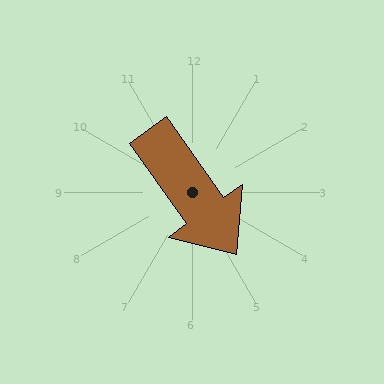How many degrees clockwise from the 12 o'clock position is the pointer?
Approximately 145 degrees.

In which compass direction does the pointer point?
Southeast.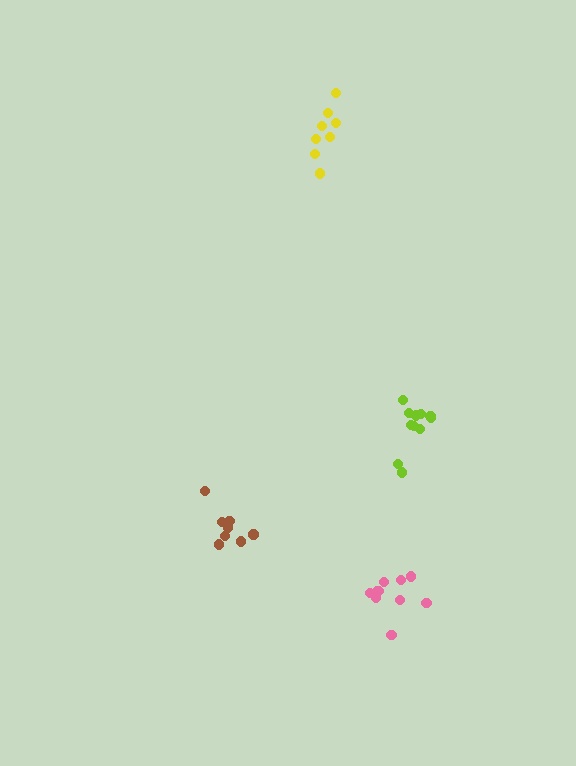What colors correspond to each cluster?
The clusters are colored: brown, pink, yellow, lime.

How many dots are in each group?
Group 1: 8 dots, Group 2: 11 dots, Group 3: 8 dots, Group 4: 11 dots (38 total).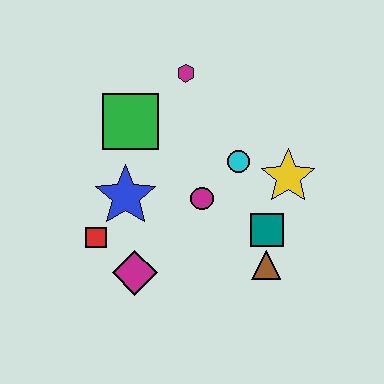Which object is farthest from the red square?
The yellow star is farthest from the red square.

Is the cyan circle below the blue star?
No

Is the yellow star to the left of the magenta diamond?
No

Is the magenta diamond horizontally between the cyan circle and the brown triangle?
No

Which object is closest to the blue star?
The red square is closest to the blue star.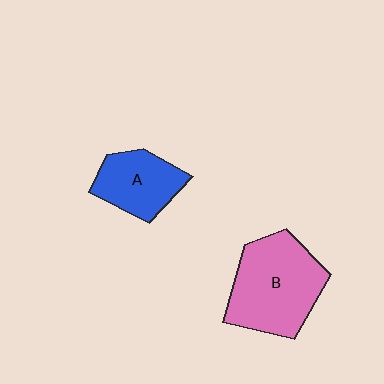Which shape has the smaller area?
Shape A (blue).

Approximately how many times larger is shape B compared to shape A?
Approximately 1.7 times.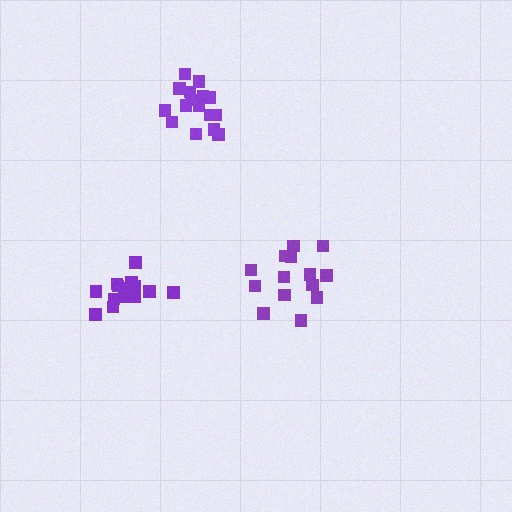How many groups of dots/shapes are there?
There are 3 groups.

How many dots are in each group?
Group 1: 15 dots, Group 2: 16 dots, Group 3: 14 dots (45 total).